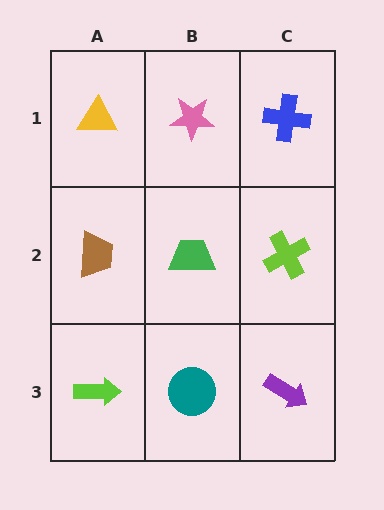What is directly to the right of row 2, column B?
A lime cross.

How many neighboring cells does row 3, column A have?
2.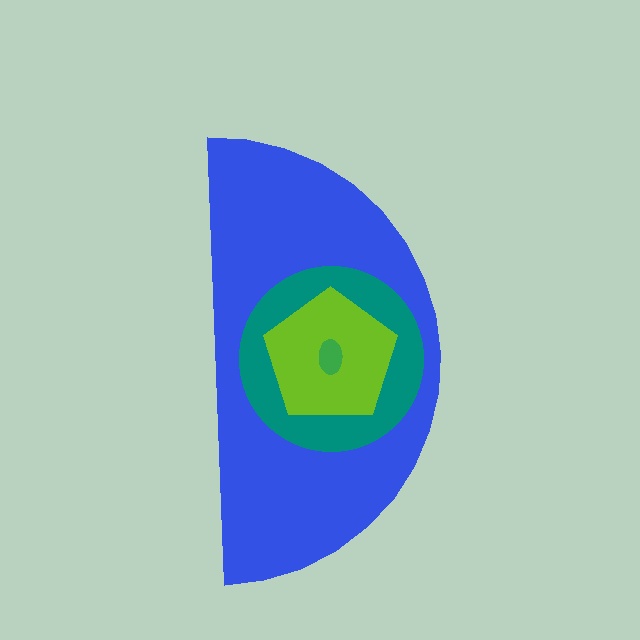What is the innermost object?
The green ellipse.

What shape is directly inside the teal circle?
The lime pentagon.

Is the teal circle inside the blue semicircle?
Yes.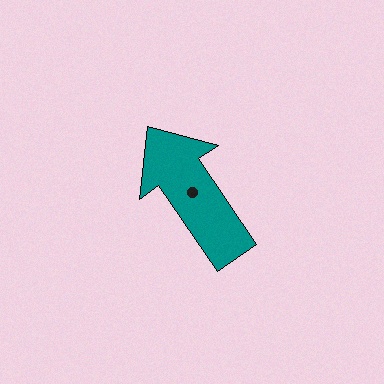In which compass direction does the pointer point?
Northwest.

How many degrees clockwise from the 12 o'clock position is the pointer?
Approximately 326 degrees.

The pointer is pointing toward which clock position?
Roughly 11 o'clock.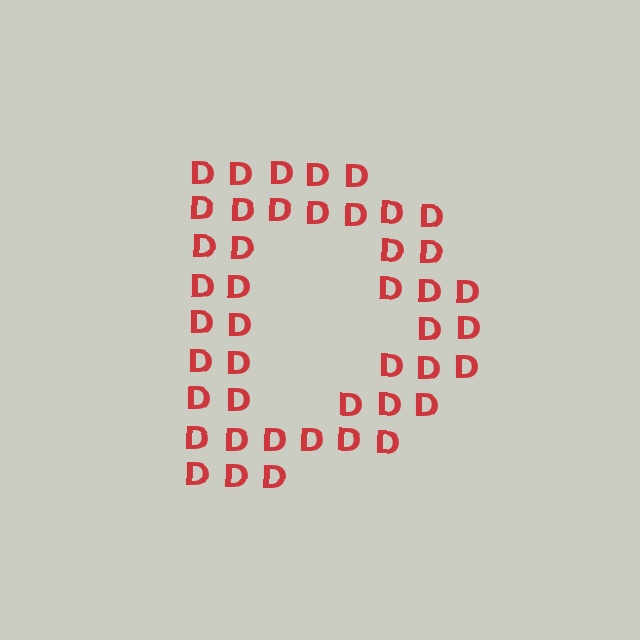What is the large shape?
The large shape is the letter D.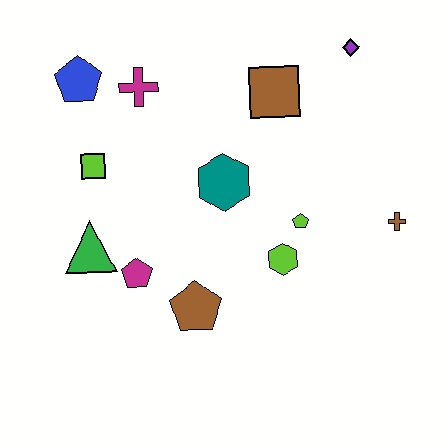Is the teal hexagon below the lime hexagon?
No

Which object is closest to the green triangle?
The magenta pentagon is closest to the green triangle.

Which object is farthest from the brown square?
The green triangle is farthest from the brown square.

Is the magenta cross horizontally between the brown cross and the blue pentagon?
Yes